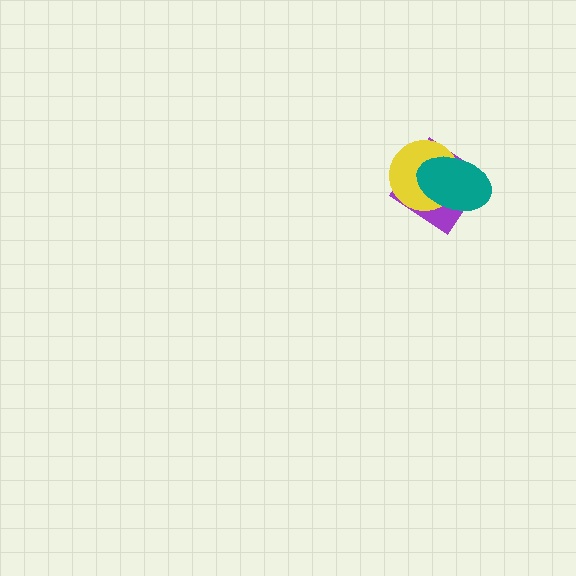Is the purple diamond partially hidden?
Yes, it is partially covered by another shape.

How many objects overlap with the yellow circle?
2 objects overlap with the yellow circle.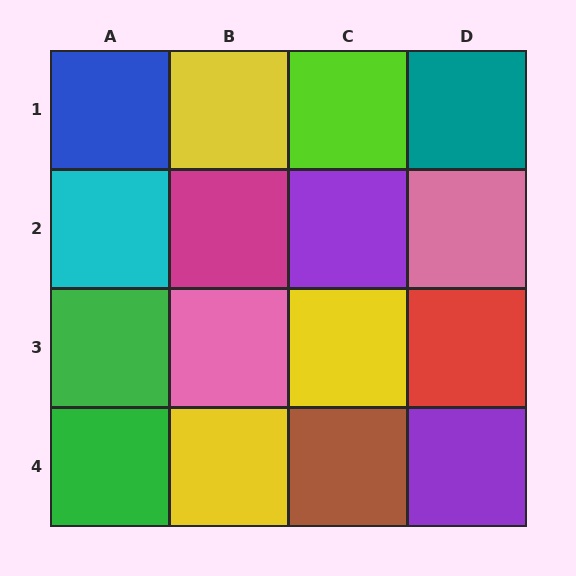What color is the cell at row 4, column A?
Green.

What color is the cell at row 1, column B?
Yellow.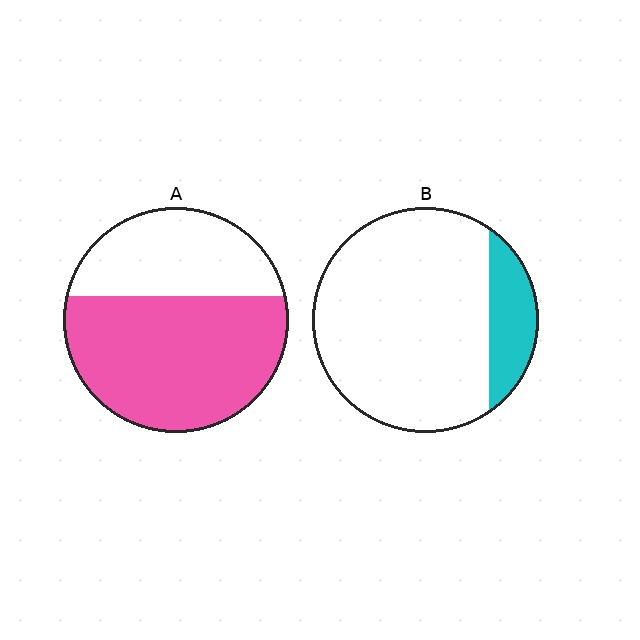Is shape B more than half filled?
No.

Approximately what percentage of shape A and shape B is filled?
A is approximately 65% and B is approximately 15%.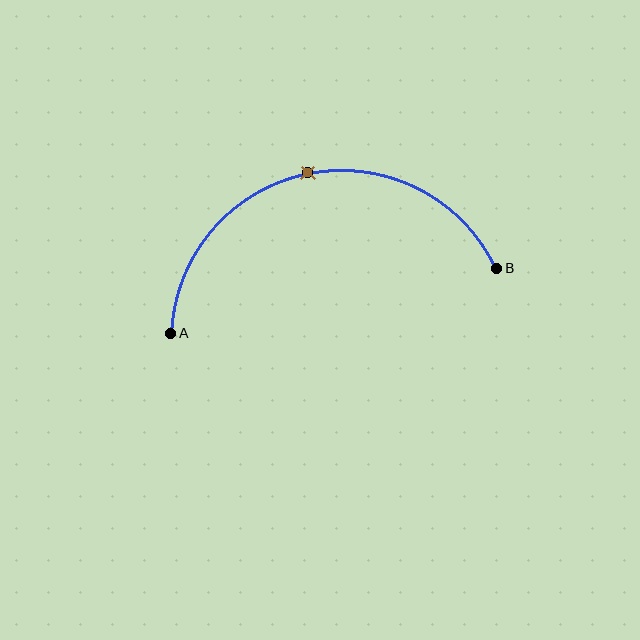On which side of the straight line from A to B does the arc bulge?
The arc bulges above the straight line connecting A and B.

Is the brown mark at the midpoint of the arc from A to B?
Yes. The brown mark lies on the arc at equal arc-length from both A and B — it is the arc midpoint.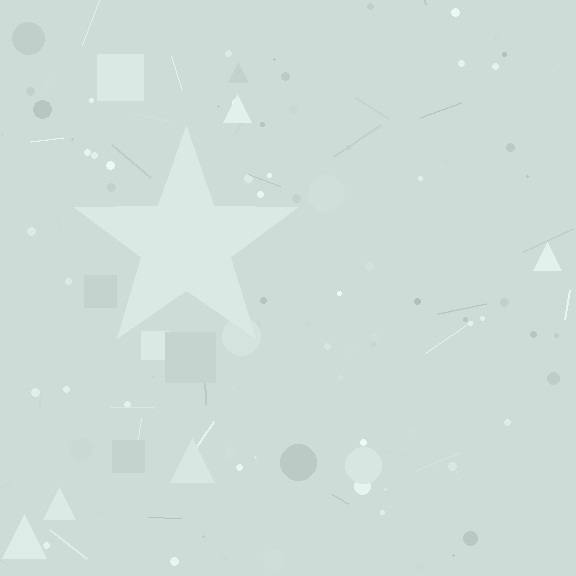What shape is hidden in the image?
A star is hidden in the image.